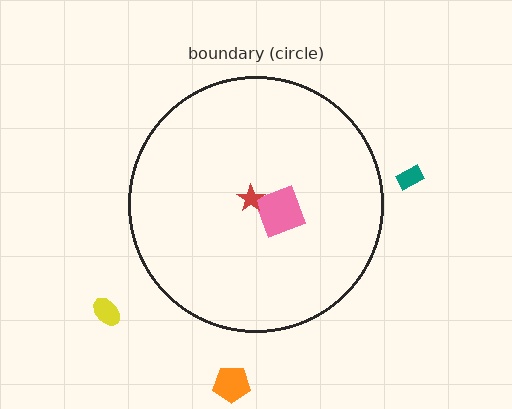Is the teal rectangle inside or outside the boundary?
Outside.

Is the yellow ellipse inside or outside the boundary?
Outside.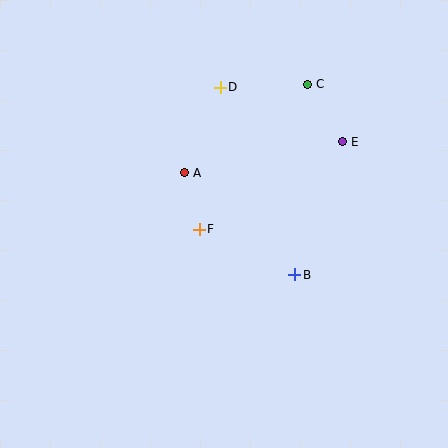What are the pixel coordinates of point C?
Point C is at (308, 84).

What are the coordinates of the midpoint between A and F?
The midpoint between A and F is at (192, 201).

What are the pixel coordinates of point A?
Point A is at (185, 173).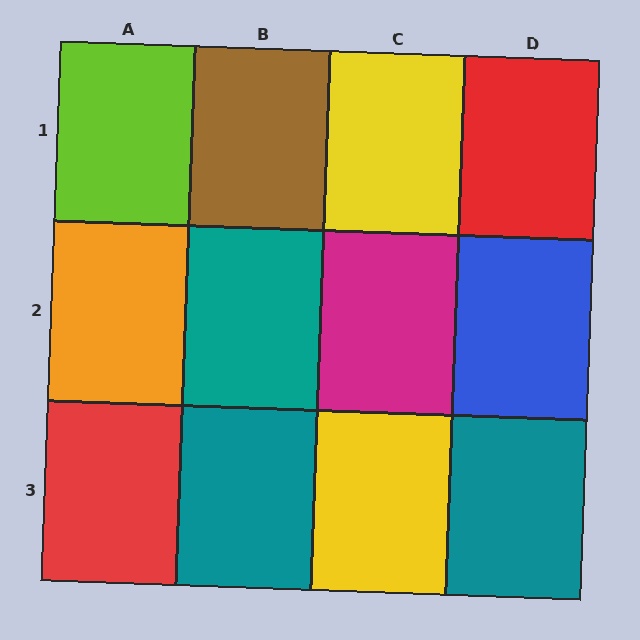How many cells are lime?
1 cell is lime.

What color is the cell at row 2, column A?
Orange.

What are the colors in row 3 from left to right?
Red, teal, yellow, teal.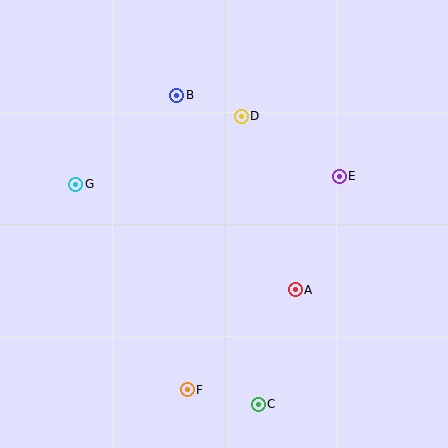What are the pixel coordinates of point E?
Point E is at (339, 176).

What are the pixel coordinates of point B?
Point B is at (177, 95).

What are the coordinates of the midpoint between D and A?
The midpoint between D and A is at (268, 203).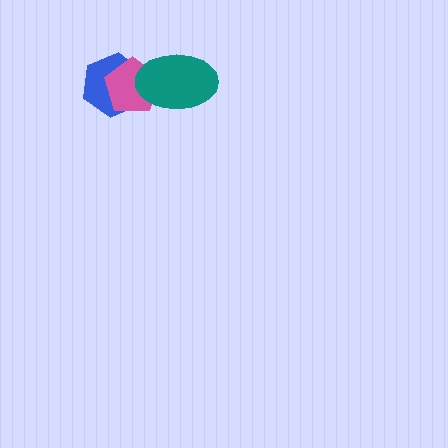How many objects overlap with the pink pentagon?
2 objects overlap with the pink pentagon.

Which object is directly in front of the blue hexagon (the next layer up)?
The pink pentagon is directly in front of the blue hexagon.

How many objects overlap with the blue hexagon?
2 objects overlap with the blue hexagon.